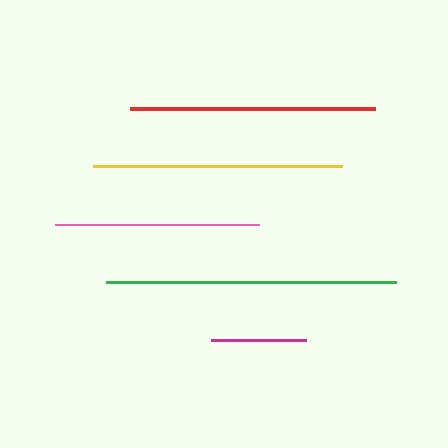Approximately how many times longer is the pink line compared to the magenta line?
The pink line is approximately 2.1 times the length of the magenta line.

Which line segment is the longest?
The green line is the longest at approximately 290 pixels.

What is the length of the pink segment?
The pink segment is approximately 205 pixels long.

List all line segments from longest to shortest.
From longest to shortest: green, yellow, red, pink, magenta.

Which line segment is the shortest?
The magenta line is the shortest at approximately 95 pixels.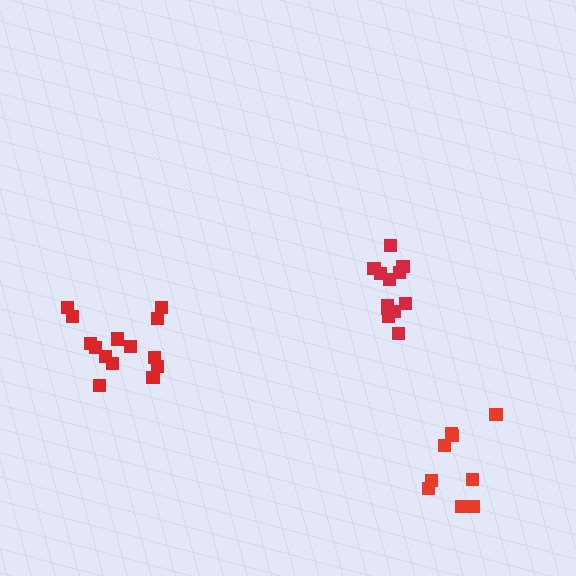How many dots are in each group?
Group 1: 12 dots, Group 2: 9 dots, Group 3: 14 dots (35 total).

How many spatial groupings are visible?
There are 3 spatial groupings.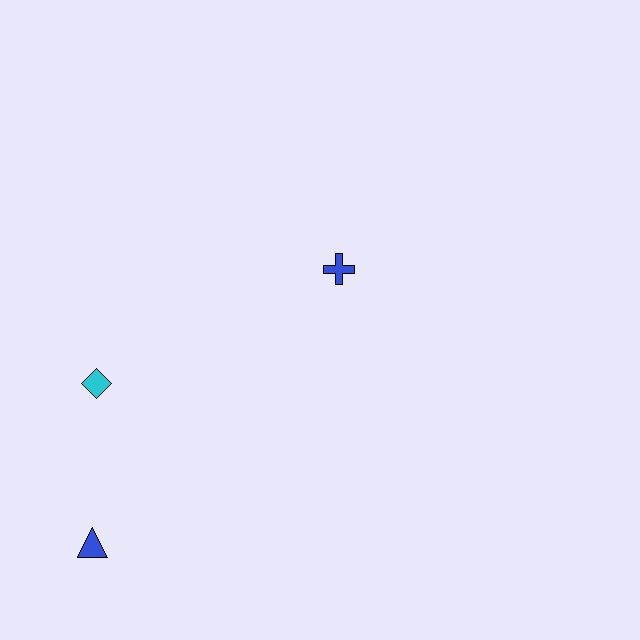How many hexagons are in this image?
There are no hexagons.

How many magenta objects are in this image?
There are no magenta objects.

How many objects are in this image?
There are 3 objects.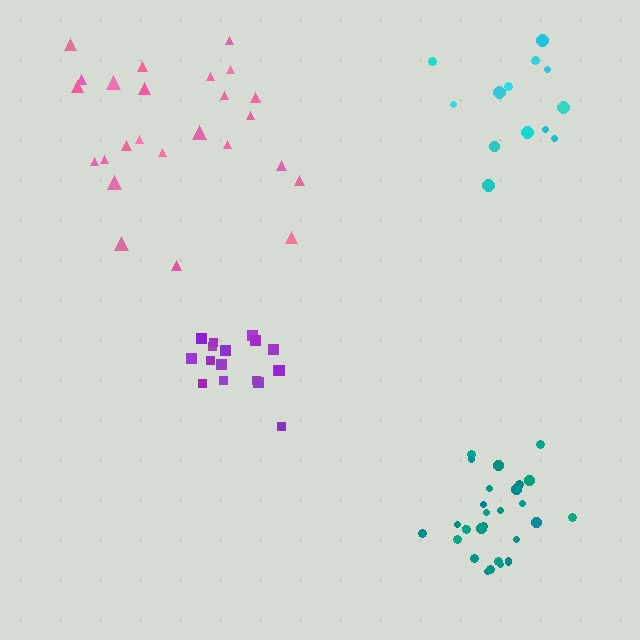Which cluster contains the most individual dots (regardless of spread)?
Teal (29).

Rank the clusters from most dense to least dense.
teal, purple, cyan, pink.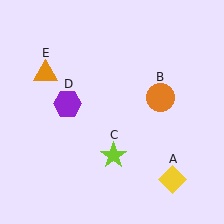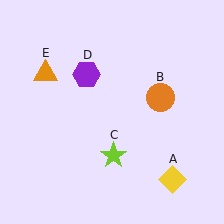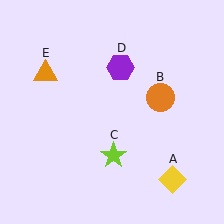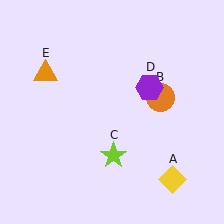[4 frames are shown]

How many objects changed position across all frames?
1 object changed position: purple hexagon (object D).